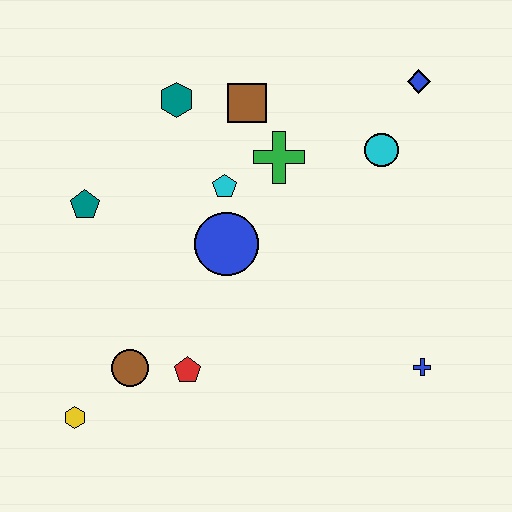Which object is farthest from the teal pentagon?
The blue cross is farthest from the teal pentagon.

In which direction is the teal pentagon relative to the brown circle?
The teal pentagon is above the brown circle.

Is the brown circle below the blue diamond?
Yes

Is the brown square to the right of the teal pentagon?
Yes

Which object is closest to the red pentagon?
The brown circle is closest to the red pentagon.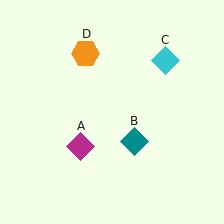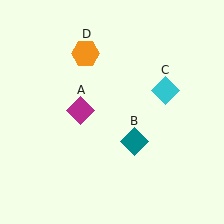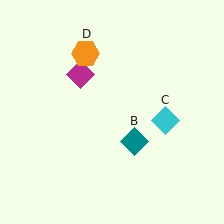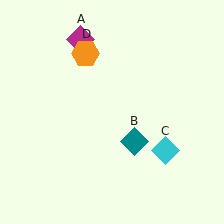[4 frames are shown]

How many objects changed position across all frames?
2 objects changed position: magenta diamond (object A), cyan diamond (object C).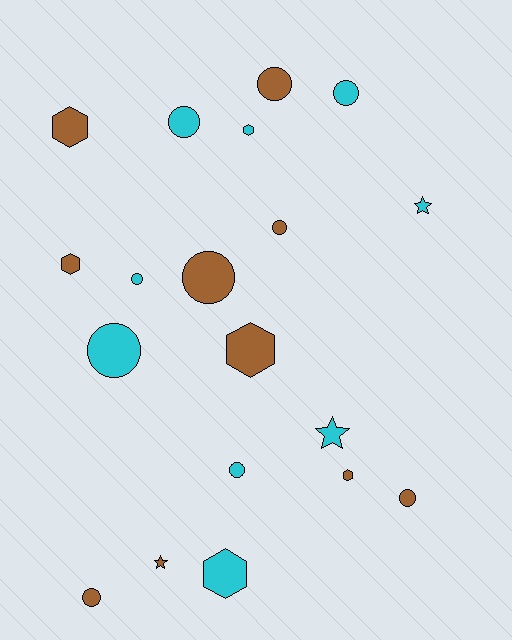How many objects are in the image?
There are 19 objects.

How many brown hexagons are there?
There are 4 brown hexagons.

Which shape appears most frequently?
Circle, with 10 objects.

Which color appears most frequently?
Brown, with 10 objects.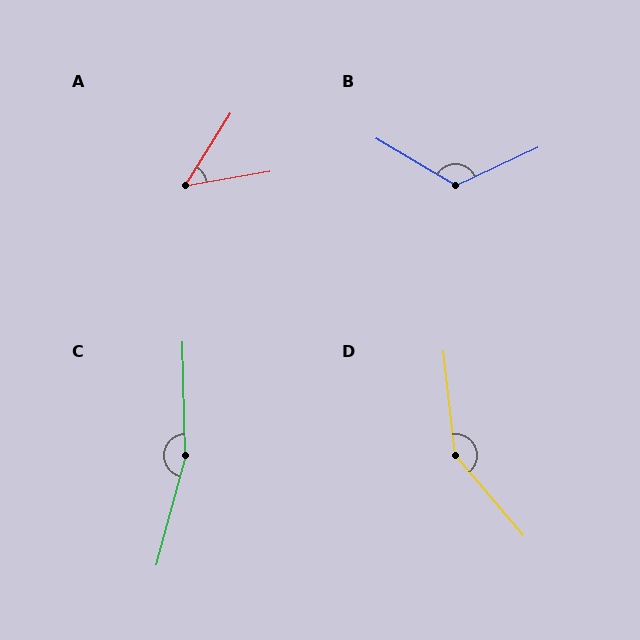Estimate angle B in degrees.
Approximately 125 degrees.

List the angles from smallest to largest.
A (48°), B (125°), D (146°), C (163°).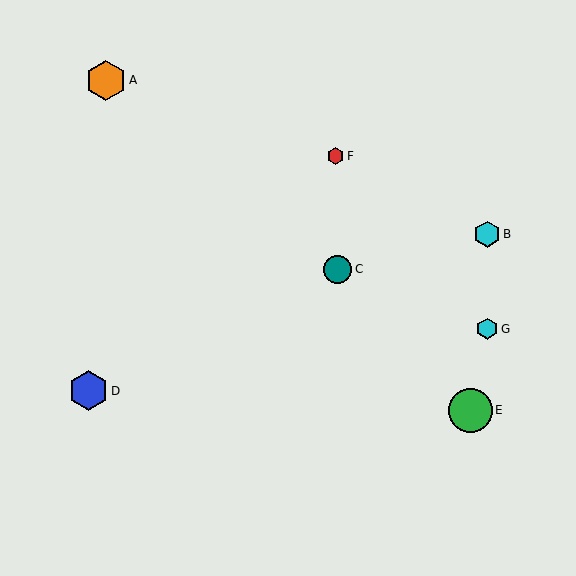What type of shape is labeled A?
Shape A is an orange hexagon.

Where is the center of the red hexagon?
The center of the red hexagon is at (336, 156).